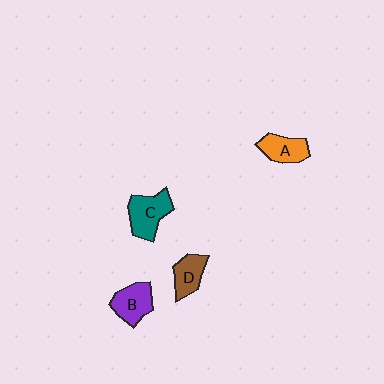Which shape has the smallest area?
Shape D (brown).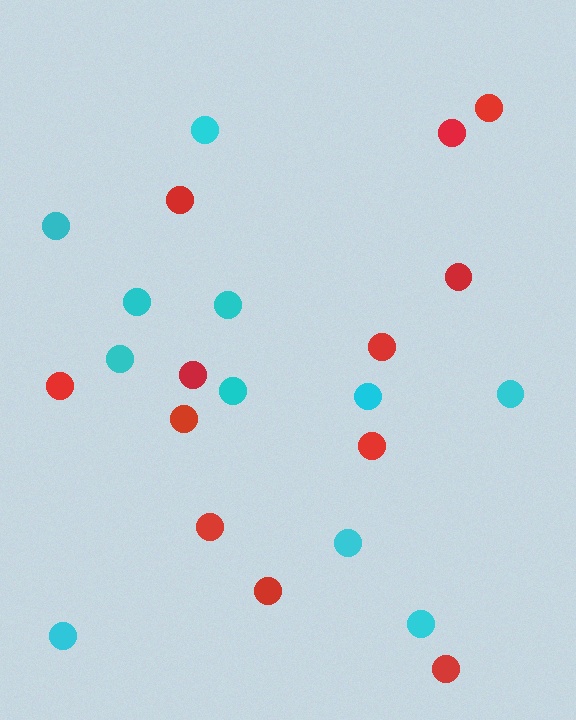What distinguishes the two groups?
There are 2 groups: one group of cyan circles (11) and one group of red circles (12).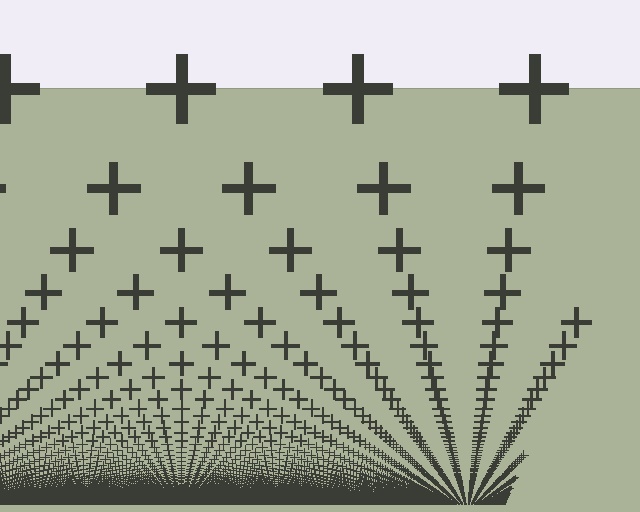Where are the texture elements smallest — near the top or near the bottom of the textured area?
Near the bottom.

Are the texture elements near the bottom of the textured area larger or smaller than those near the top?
Smaller. The gradient is inverted — elements near the bottom are smaller and denser.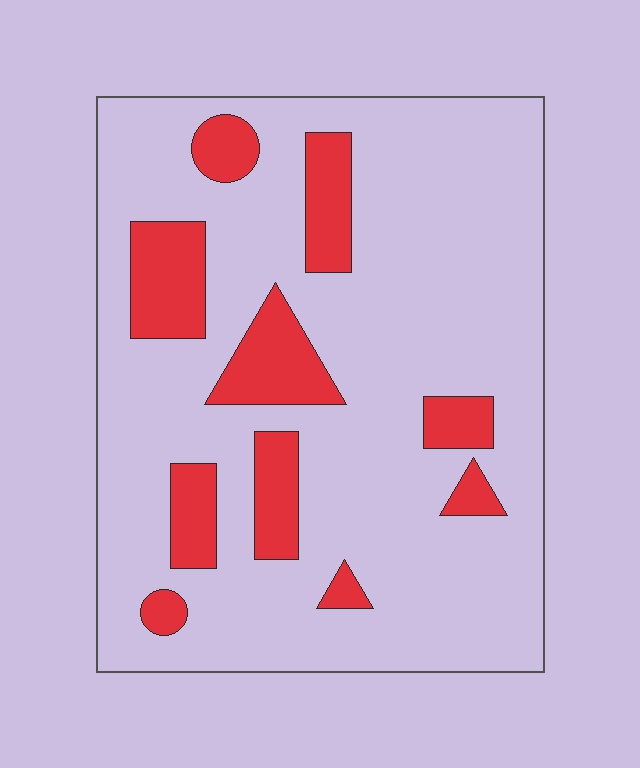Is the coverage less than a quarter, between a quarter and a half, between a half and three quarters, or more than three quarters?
Less than a quarter.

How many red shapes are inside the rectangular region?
10.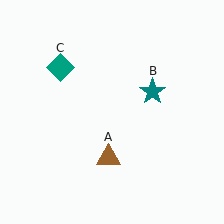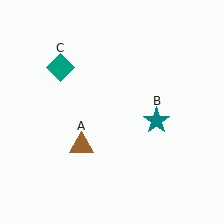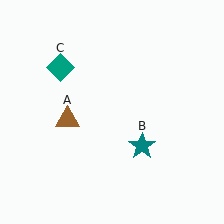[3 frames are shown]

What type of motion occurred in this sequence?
The brown triangle (object A), teal star (object B) rotated clockwise around the center of the scene.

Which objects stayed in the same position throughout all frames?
Teal diamond (object C) remained stationary.